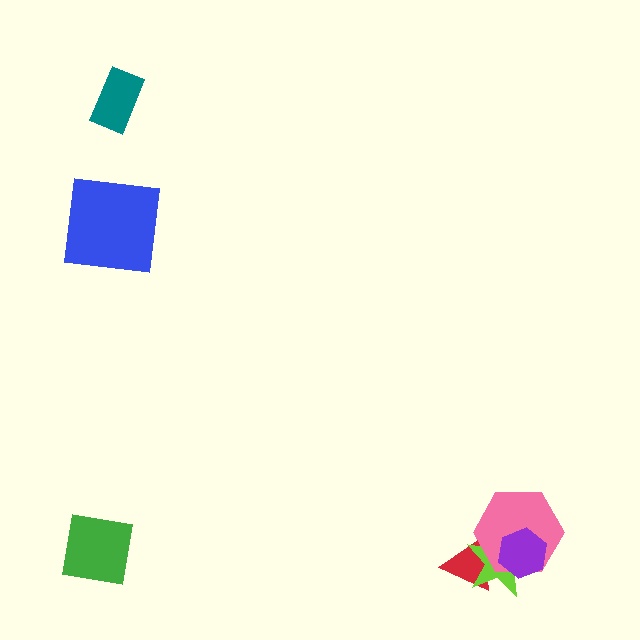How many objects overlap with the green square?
0 objects overlap with the green square.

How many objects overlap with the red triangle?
2 objects overlap with the red triangle.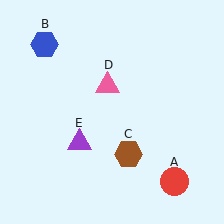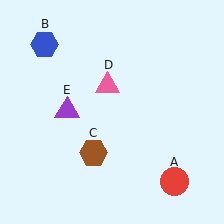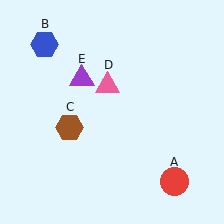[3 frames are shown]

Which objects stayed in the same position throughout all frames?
Red circle (object A) and blue hexagon (object B) and pink triangle (object D) remained stationary.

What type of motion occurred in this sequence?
The brown hexagon (object C), purple triangle (object E) rotated clockwise around the center of the scene.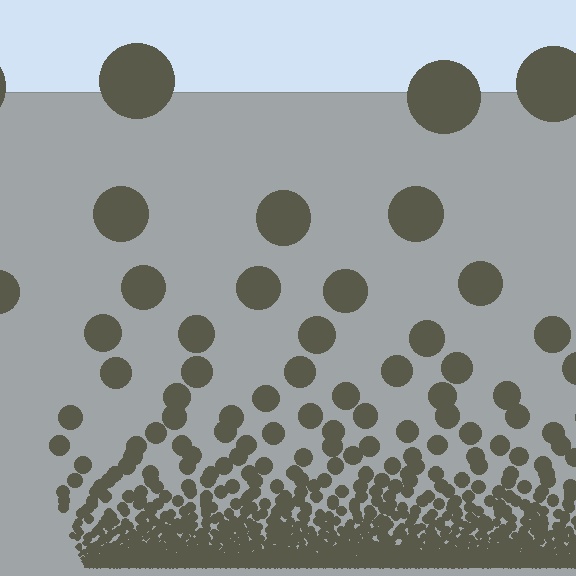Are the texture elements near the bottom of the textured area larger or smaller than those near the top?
Smaller. The gradient is inverted — elements near the bottom are smaller and denser.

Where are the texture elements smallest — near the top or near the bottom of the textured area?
Near the bottom.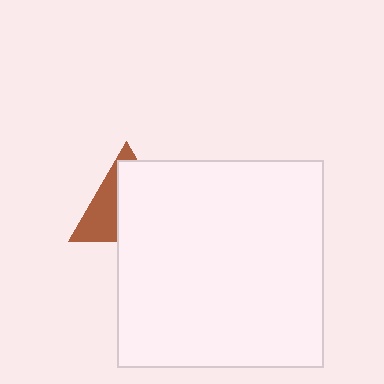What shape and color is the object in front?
The object in front is a white square.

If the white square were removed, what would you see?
You would see the complete brown triangle.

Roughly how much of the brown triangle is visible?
A small part of it is visible (roughly 39%).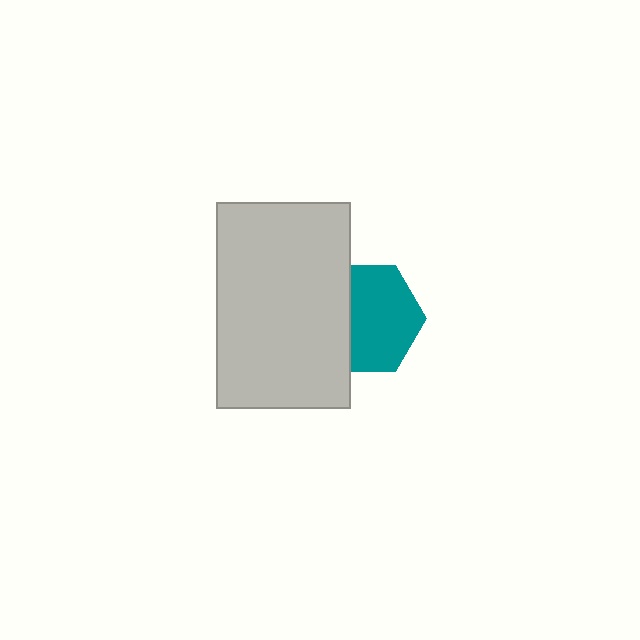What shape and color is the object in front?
The object in front is a light gray rectangle.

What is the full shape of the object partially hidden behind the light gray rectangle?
The partially hidden object is a teal hexagon.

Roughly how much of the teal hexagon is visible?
About half of it is visible (roughly 65%).